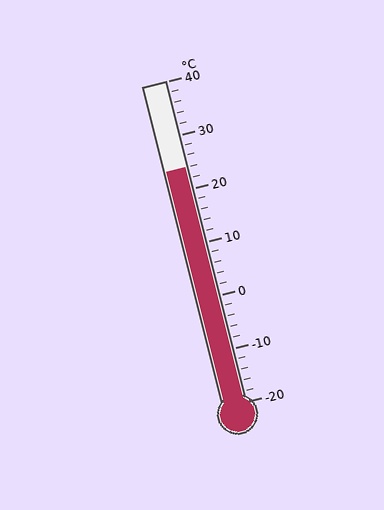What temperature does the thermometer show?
The thermometer shows approximately 24°C.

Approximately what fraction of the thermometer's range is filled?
The thermometer is filled to approximately 75% of its range.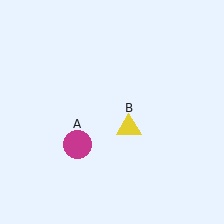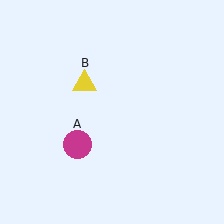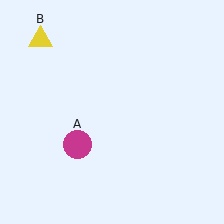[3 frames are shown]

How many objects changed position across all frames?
1 object changed position: yellow triangle (object B).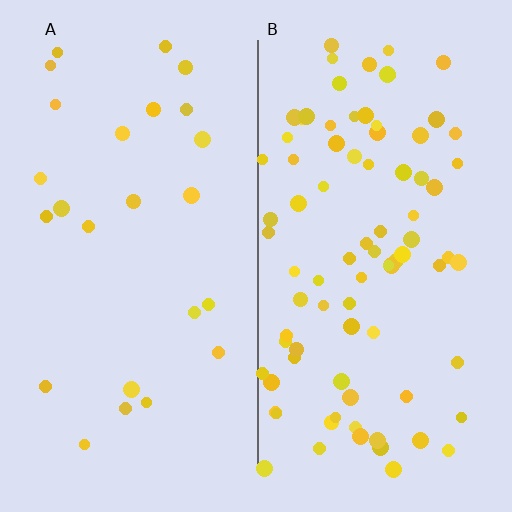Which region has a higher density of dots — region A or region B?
B (the right).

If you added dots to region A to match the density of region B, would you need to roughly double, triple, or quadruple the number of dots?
Approximately triple.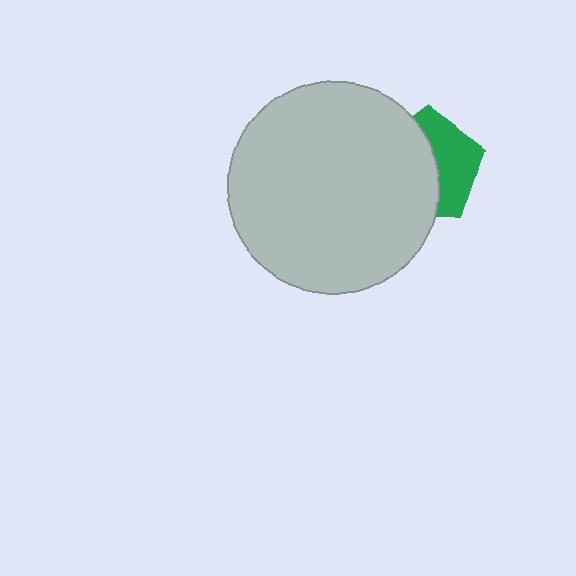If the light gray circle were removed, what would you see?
You would see the complete green pentagon.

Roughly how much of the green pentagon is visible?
A small part of it is visible (roughly 43%).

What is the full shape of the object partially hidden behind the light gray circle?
The partially hidden object is a green pentagon.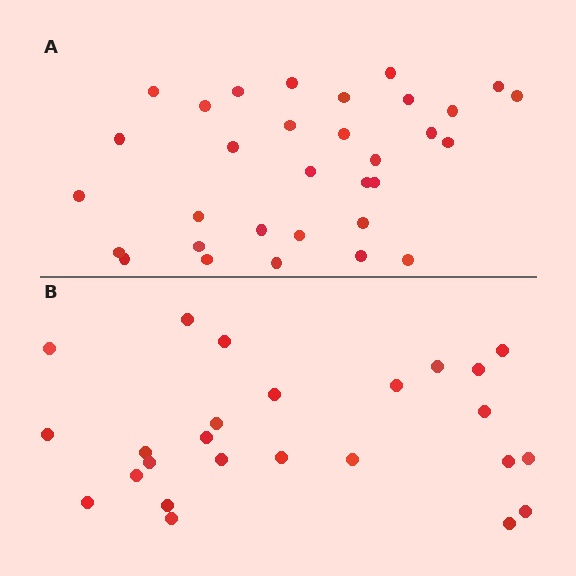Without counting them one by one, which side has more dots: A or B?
Region A (the top region) has more dots.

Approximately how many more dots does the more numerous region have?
Region A has roughly 8 or so more dots than region B.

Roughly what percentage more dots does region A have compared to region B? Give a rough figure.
About 30% more.